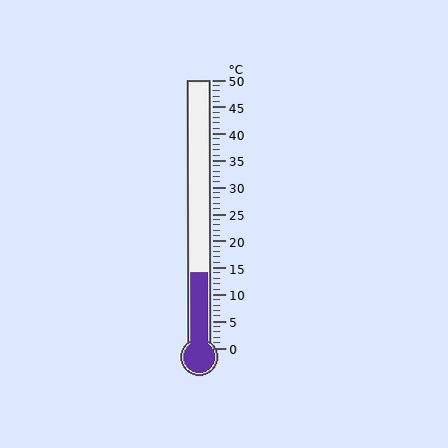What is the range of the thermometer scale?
The thermometer scale ranges from 0°C to 50°C.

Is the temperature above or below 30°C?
The temperature is below 30°C.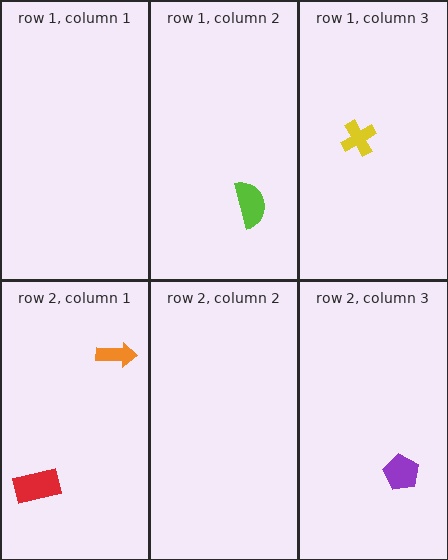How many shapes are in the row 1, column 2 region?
1.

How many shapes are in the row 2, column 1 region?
2.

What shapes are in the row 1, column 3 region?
The yellow cross.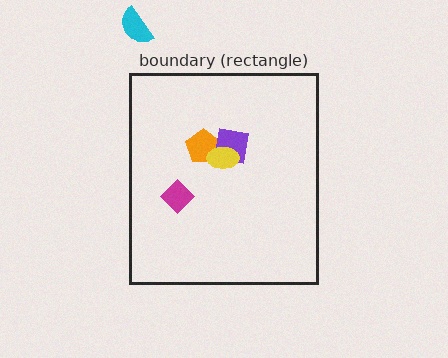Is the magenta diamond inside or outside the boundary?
Inside.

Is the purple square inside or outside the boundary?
Inside.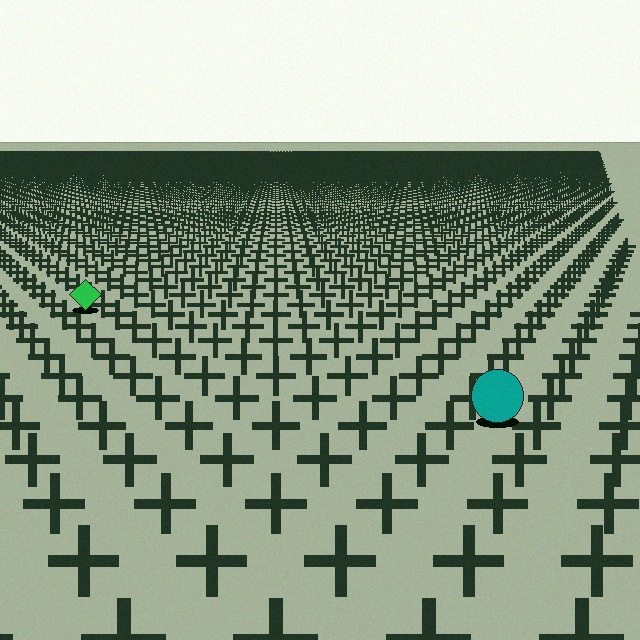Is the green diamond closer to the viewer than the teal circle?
No. The teal circle is closer — you can tell from the texture gradient: the ground texture is coarser near it.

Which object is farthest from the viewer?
The green diamond is farthest from the viewer. It appears smaller and the ground texture around it is denser.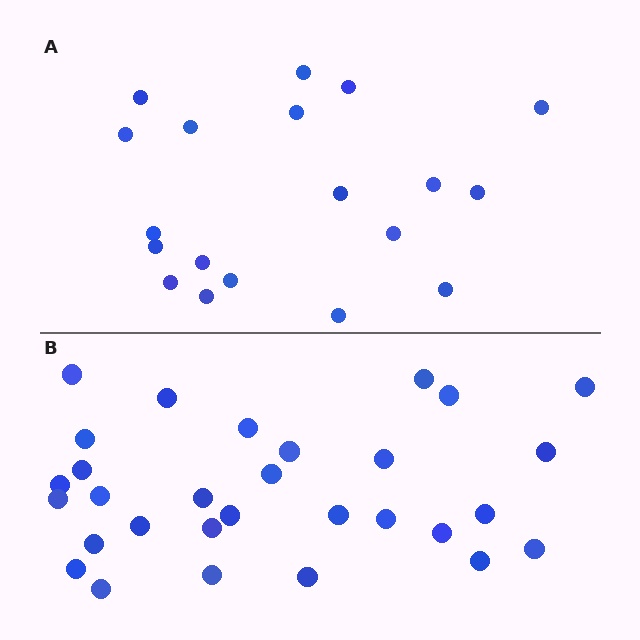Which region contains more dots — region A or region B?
Region B (the bottom region) has more dots.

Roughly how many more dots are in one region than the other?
Region B has roughly 12 or so more dots than region A.